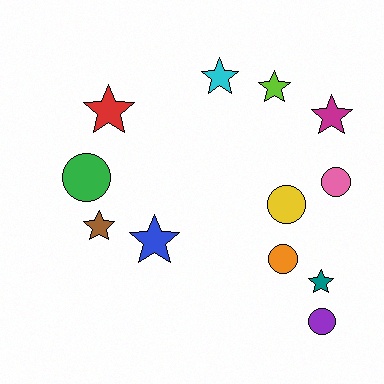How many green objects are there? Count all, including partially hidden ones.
There is 1 green object.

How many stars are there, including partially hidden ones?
There are 7 stars.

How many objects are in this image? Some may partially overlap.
There are 12 objects.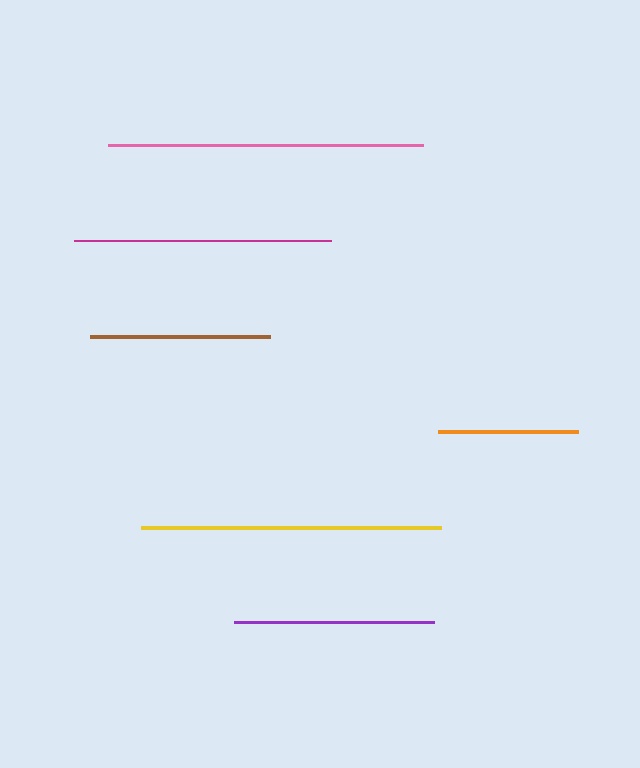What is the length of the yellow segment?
The yellow segment is approximately 300 pixels long.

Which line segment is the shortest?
The orange line is the shortest at approximately 140 pixels.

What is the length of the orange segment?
The orange segment is approximately 140 pixels long.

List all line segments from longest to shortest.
From longest to shortest: pink, yellow, magenta, purple, brown, orange.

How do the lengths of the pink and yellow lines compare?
The pink and yellow lines are approximately the same length.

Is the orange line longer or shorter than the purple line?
The purple line is longer than the orange line.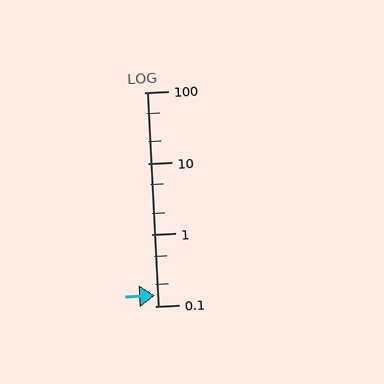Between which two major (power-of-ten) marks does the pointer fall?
The pointer is between 0.1 and 1.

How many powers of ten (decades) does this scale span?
The scale spans 3 decades, from 0.1 to 100.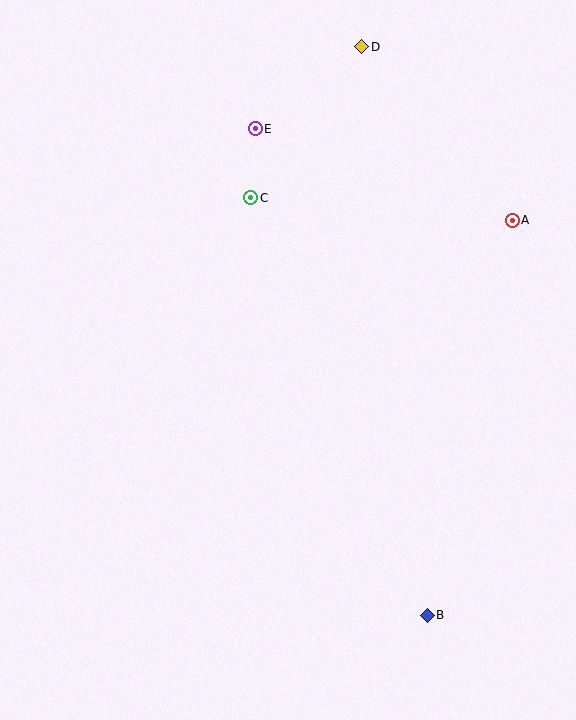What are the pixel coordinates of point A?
Point A is at (512, 220).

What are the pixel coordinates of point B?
Point B is at (428, 616).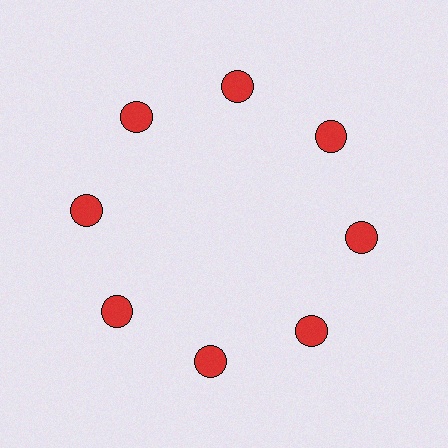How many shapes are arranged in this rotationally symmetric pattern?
There are 8 shapes, arranged in 8 groups of 1.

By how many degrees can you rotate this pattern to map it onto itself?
The pattern maps onto itself every 45 degrees of rotation.